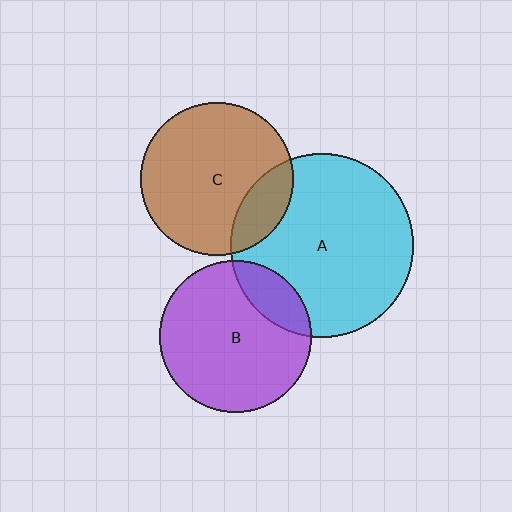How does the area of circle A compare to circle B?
Approximately 1.4 times.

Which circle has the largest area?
Circle A (cyan).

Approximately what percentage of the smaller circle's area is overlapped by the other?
Approximately 20%.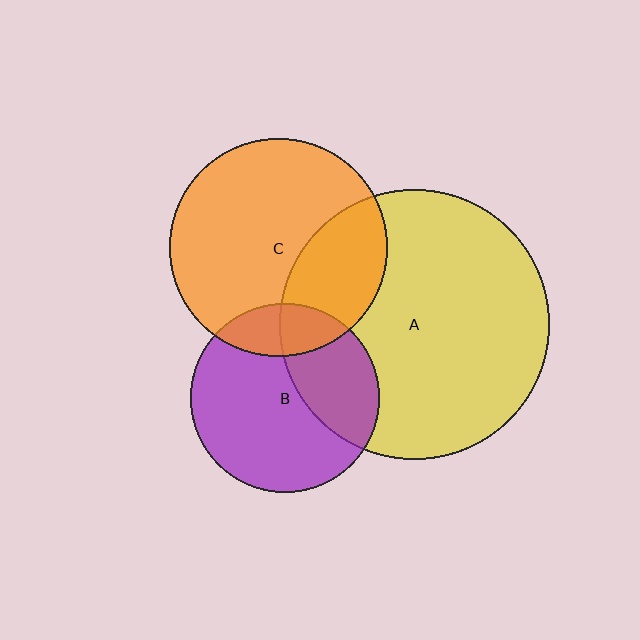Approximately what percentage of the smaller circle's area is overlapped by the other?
Approximately 20%.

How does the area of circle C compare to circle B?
Approximately 1.3 times.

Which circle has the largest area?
Circle A (yellow).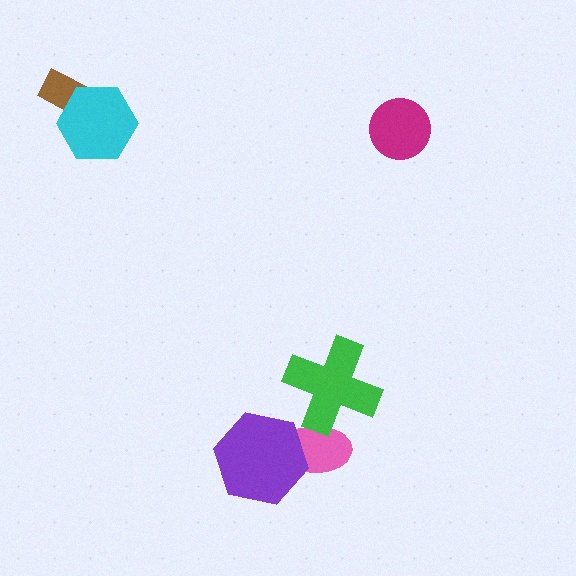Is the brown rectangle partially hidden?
Yes, it is partially covered by another shape.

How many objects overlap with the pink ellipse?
2 objects overlap with the pink ellipse.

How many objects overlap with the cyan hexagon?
1 object overlaps with the cyan hexagon.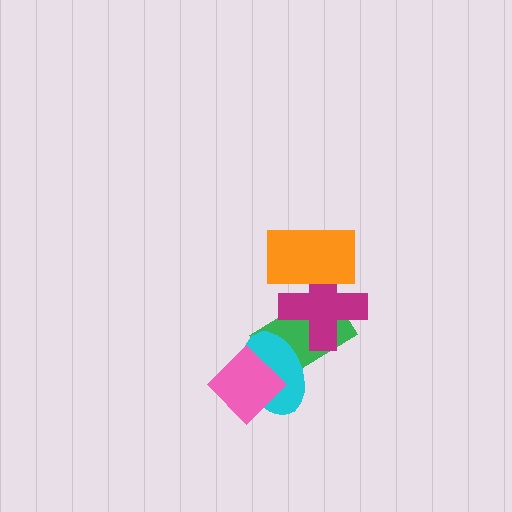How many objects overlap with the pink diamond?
2 objects overlap with the pink diamond.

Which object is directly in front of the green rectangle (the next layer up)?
The cyan ellipse is directly in front of the green rectangle.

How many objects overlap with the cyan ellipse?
2 objects overlap with the cyan ellipse.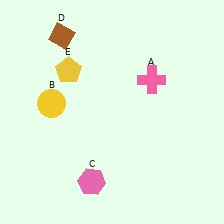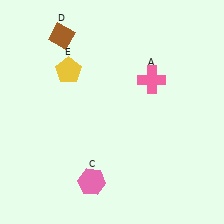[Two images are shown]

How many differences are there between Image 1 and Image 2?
There is 1 difference between the two images.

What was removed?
The yellow circle (B) was removed in Image 2.